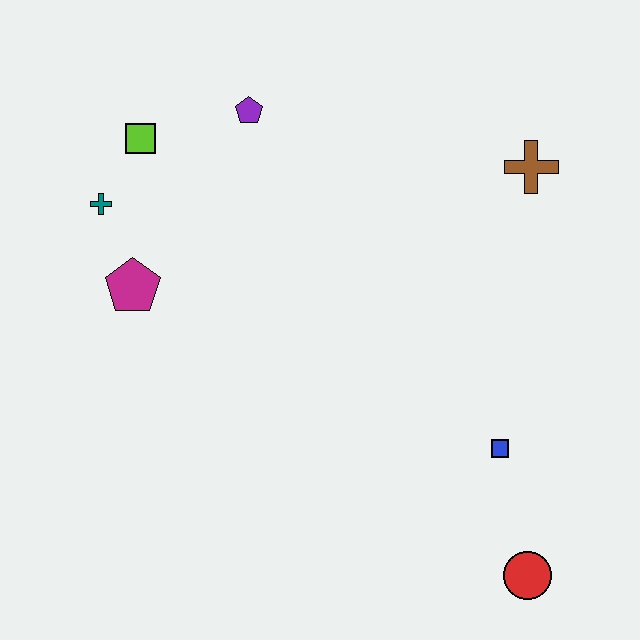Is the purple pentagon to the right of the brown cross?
No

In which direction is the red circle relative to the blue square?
The red circle is below the blue square.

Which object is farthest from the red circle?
The lime square is farthest from the red circle.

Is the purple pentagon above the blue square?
Yes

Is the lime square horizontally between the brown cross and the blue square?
No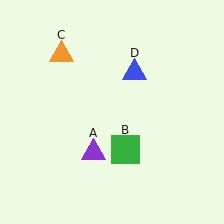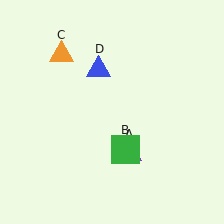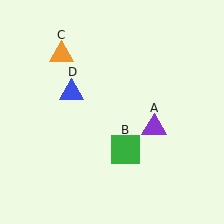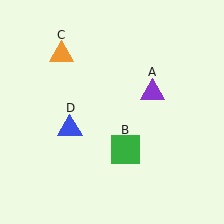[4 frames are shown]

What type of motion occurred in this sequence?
The purple triangle (object A), blue triangle (object D) rotated counterclockwise around the center of the scene.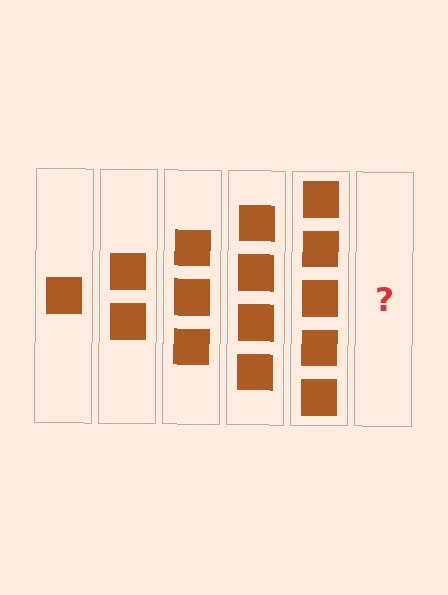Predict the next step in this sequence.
The next step is 6 squares.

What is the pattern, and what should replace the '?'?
The pattern is that each step adds one more square. The '?' should be 6 squares.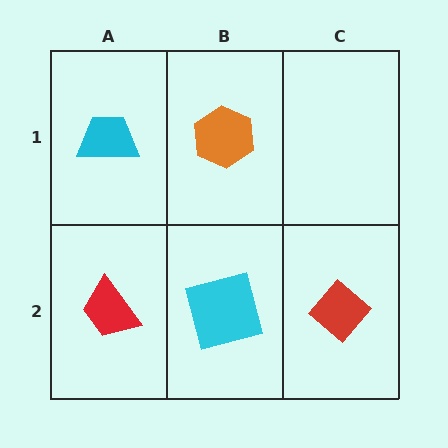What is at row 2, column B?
A cyan square.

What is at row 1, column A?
A cyan trapezoid.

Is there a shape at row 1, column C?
No, that cell is empty.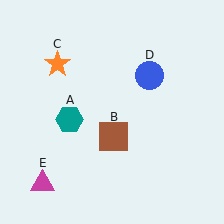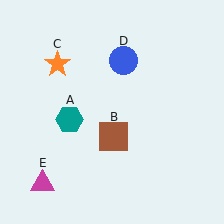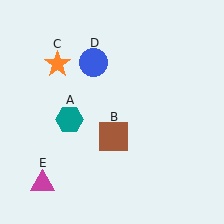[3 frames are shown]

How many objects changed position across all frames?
1 object changed position: blue circle (object D).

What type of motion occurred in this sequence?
The blue circle (object D) rotated counterclockwise around the center of the scene.